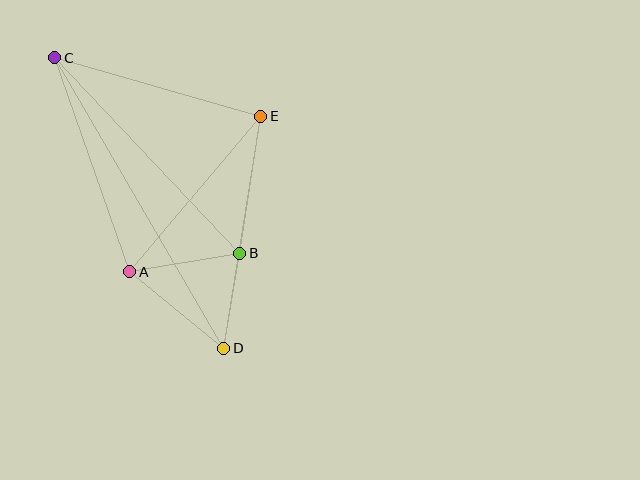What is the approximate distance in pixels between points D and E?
The distance between D and E is approximately 235 pixels.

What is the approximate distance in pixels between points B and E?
The distance between B and E is approximately 139 pixels.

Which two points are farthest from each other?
Points C and D are farthest from each other.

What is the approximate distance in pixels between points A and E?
The distance between A and E is approximately 203 pixels.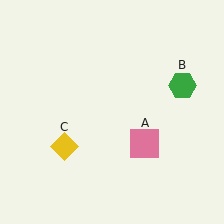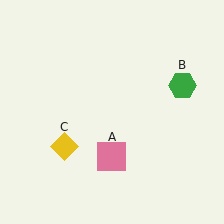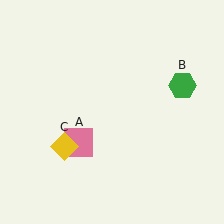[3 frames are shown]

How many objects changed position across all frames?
1 object changed position: pink square (object A).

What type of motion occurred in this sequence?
The pink square (object A) rotated clockwise around the center of the scene.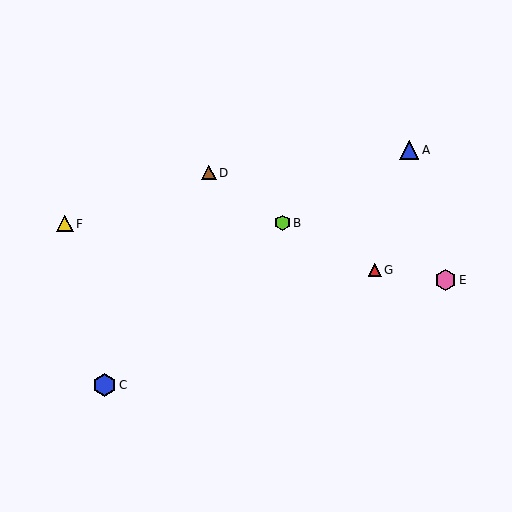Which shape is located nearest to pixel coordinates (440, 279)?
The pink hexagon (labeled E) at (445, 280) is nearest to that location.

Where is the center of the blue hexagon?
The center of the blue hexagon is at (105, 385).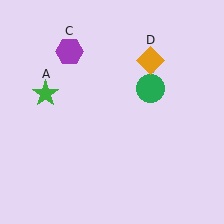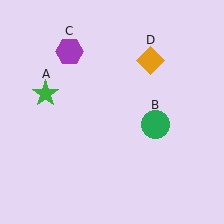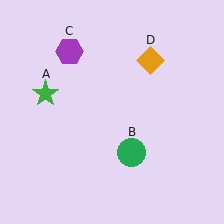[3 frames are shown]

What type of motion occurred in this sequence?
The green circle (object B) rotated clockwise around the center of the scene.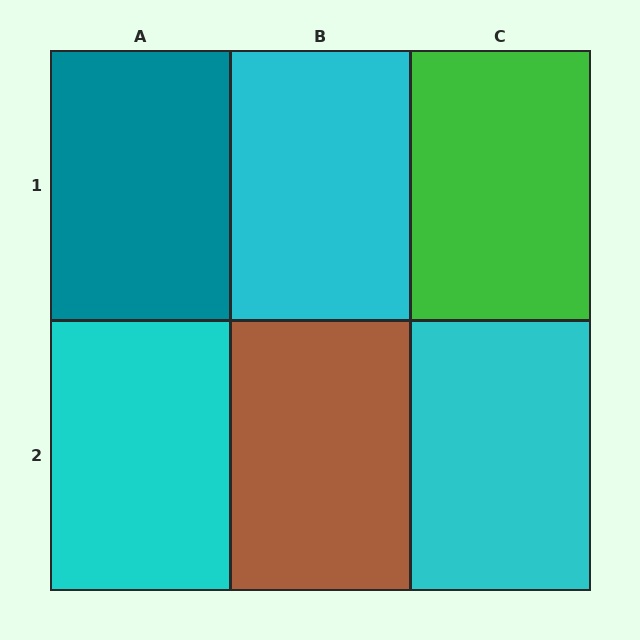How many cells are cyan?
3 cells are cyan.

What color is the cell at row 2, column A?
Cyan.